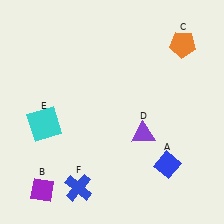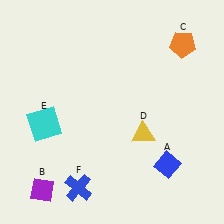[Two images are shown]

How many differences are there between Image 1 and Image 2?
There is 1 difference between the two images.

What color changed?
The triangle (D) changed from purple in Image 1 to yellow in Image 2.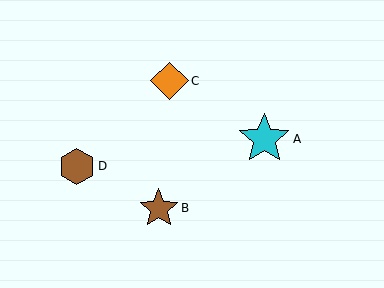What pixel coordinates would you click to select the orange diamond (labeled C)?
Click at (169, 81) to select the orange diamond C.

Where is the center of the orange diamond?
The center of the orange diamond is at (169, 81).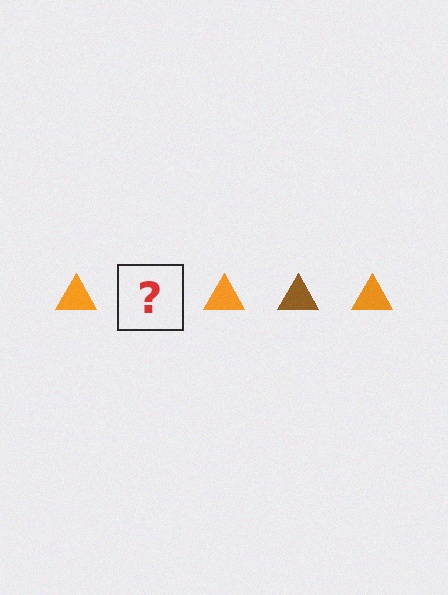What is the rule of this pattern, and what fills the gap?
The rule is that the pattern cycles through orange, brown triangles. The gap should be filled with a brown triangle.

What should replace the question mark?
The question mark should be replaced with a brown triangle.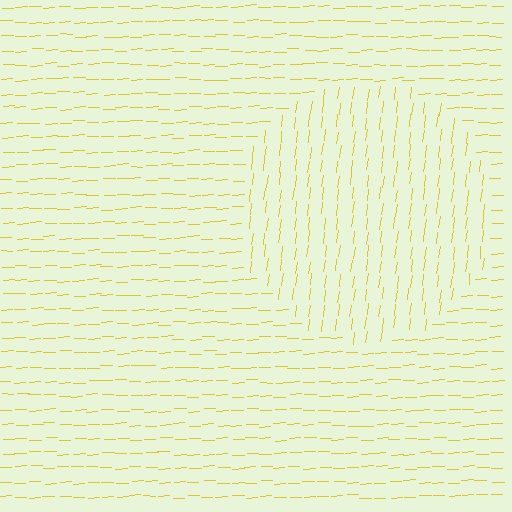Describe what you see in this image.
The image is filled with small yellow line segments. A circle region in the image has lines oriented differently from the surrounding lines, creating a visible texture boundary.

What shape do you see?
I see a circle.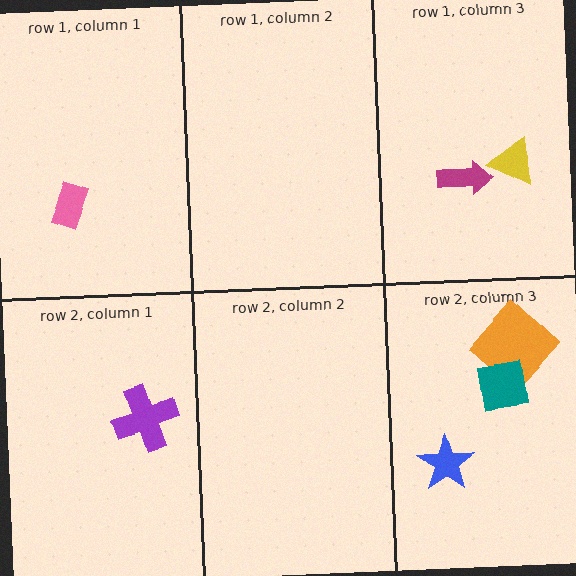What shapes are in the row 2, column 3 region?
The orange diamond, the teal square, the blue star.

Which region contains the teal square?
The row 2, column 3 region.